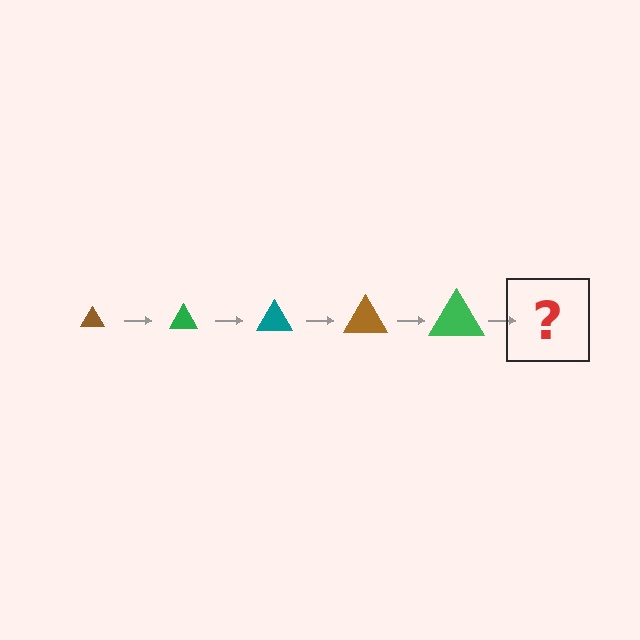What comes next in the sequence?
The next element should be a teal triangle, larger than the previous one.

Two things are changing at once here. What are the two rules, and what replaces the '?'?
The two rules are that the triangle grows larger each step and the color cycles through brown, green, and teal. The '?' should be a teal triangle, larger than the previous one.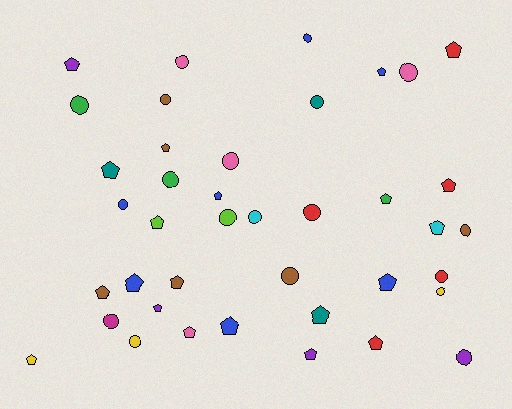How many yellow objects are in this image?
There are 3 yellow objects.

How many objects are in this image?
There are 40 objects.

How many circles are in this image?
There are 19 circles.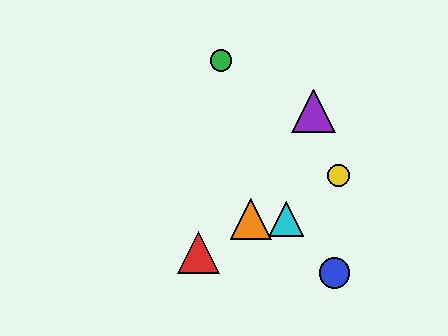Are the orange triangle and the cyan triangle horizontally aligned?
Yes, both are at y≈219.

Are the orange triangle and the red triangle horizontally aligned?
No, the orange triangle is at y≈219 and the red triangle is at y≈252.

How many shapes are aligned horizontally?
2 shapes (the orange triangle, the cyan triangle) are aligned horizontally.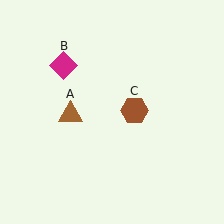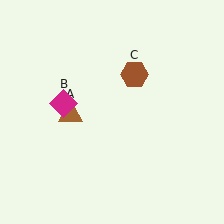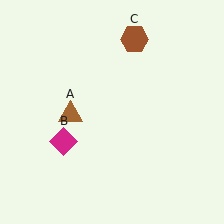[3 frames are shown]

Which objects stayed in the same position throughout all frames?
Brown triangle (object A) remained stationary.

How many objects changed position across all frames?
2 objects changed position: magenta diamond (object B), brown hexagon (object C).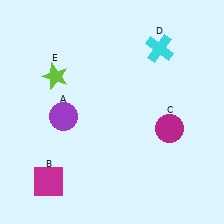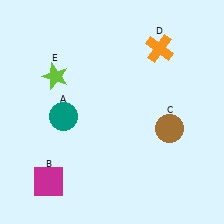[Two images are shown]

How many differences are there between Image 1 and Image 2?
There are 3 differences between the two images.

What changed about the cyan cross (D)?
In Image 1, D is cyan. In Image 2, it changed to orange.